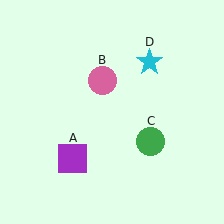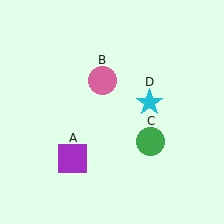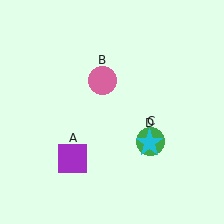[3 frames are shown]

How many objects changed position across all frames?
1 object changed position: cyan star (object D).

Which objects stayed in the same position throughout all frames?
Purple square (object A) and pink circle (object B) and green circle (object C) remained stationary.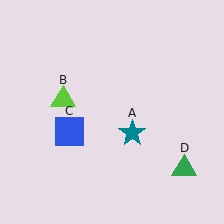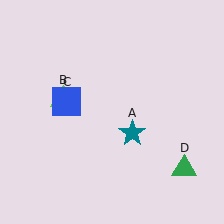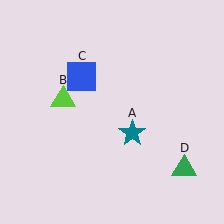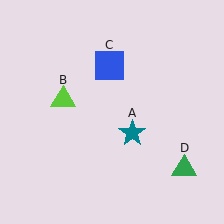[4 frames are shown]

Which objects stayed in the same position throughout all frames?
Teal star (object A) and lime triangle (object B) and green triangle (object D) remained stationary.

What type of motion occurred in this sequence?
The blue square (object C) rotated clockwise around the center of the scene.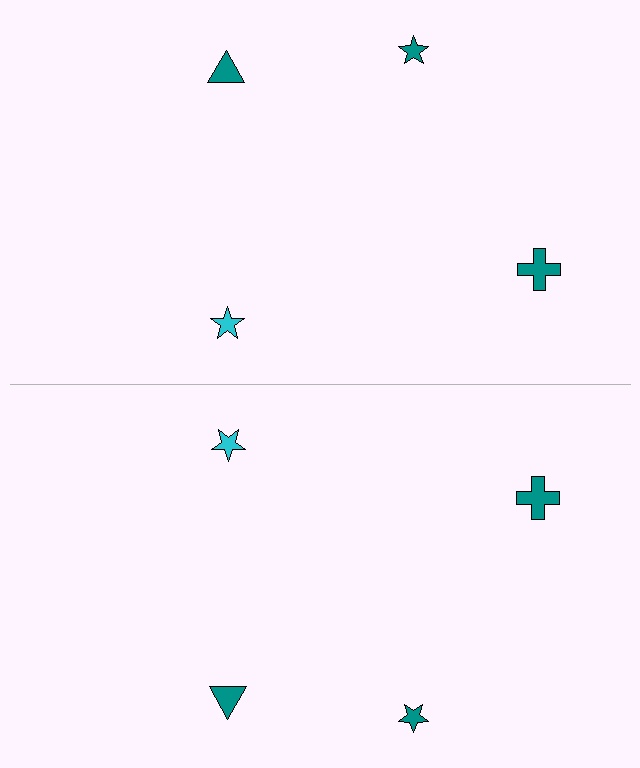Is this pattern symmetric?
Yes, this pattern has bilateral (reflection) symmetry.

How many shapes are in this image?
There are 8 shapes in this image.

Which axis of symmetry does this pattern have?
The pattern has a horizontal axis of symmetry running through the center of the image.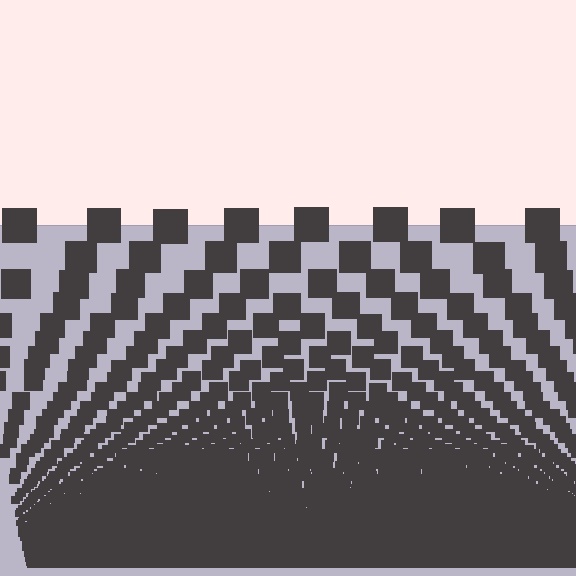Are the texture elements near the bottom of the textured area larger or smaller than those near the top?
Smaller. The gradient is inverted — elements near the bottom are smaller and denser.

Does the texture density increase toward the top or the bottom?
Density increases toward the bottom.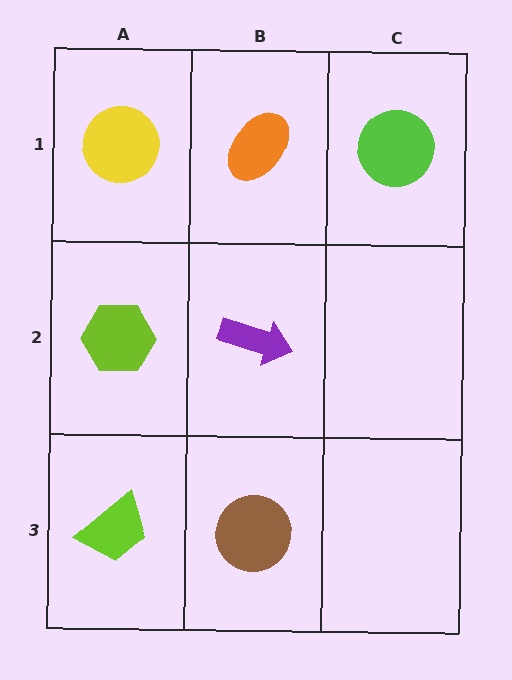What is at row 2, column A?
A lime hexagon.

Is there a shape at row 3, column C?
No, that cell is empty.